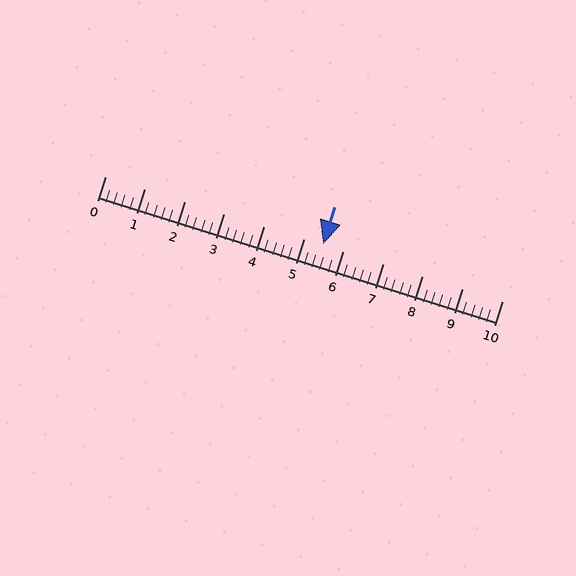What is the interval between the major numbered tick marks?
The major tick marks are spaced 1 units apart.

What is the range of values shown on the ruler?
The ruler shows values from 0 to 10.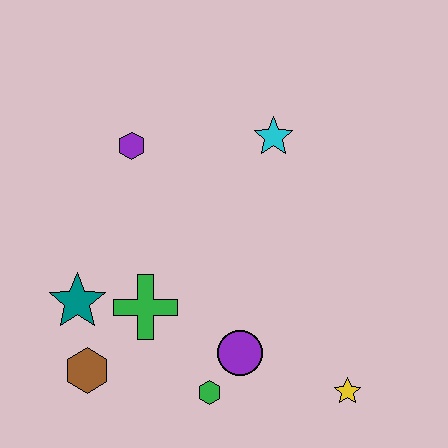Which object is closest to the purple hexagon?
The cyan star is closest to the purple hexagon.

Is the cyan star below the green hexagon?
No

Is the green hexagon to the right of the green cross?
Yes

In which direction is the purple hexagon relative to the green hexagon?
The purple hexagon is above the green hexagon.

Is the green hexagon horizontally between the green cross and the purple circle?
Yes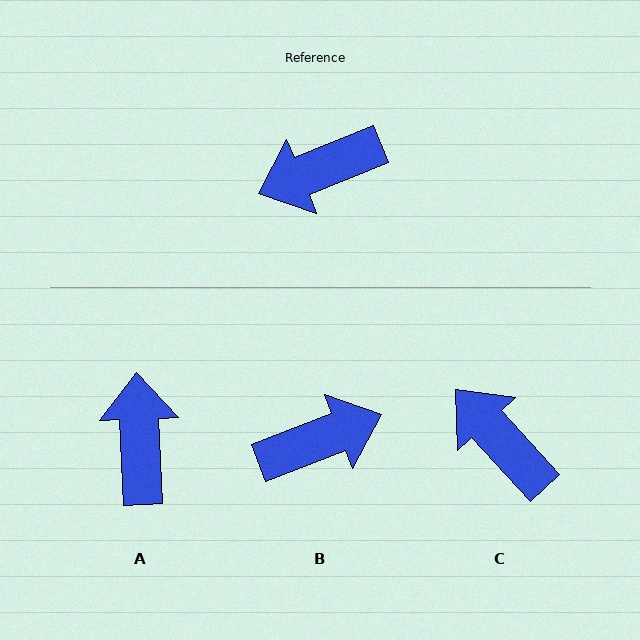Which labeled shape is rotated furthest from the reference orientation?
B, about 179 degrees away.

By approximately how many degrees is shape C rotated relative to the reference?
Approximately 70 degrees clockwise.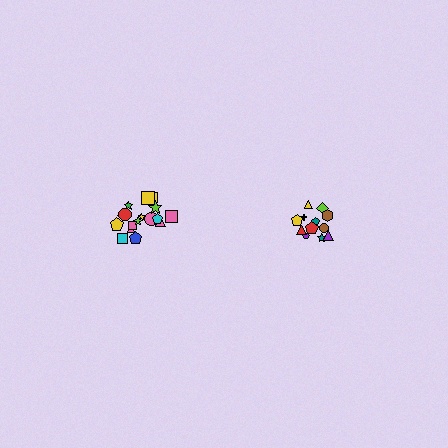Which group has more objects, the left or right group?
The left group.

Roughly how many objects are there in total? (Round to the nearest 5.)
Roughly 30 objects in total.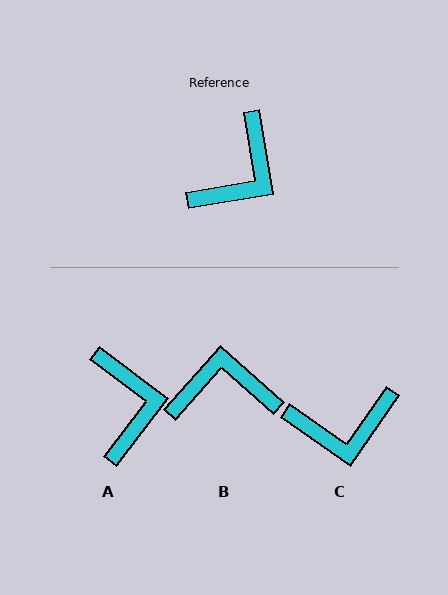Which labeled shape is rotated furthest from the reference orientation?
B, about 129 degrees away.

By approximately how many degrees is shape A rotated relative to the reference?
Approximately 44 degrees counter-clockwise.